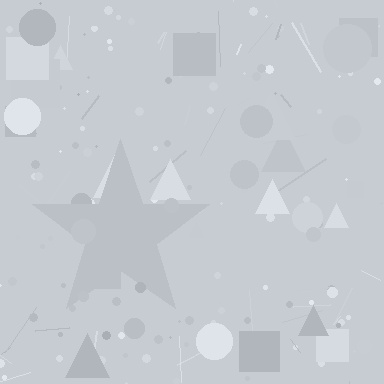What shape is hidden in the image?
A star is hidden in the image.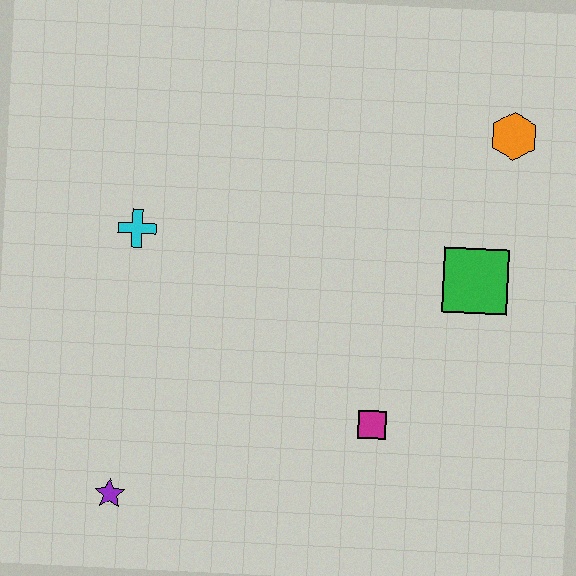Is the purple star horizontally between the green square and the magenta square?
No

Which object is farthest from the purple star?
The orange hexagon is farthest from the purple star.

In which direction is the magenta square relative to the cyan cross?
The magenta square is to the right of the cyan cross.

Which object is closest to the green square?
The orange hexagon is closest to the green square.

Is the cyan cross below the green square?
No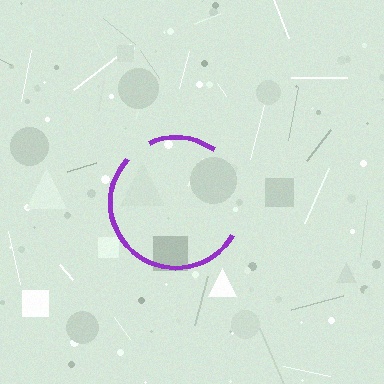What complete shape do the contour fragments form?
The contour fragments form a circle.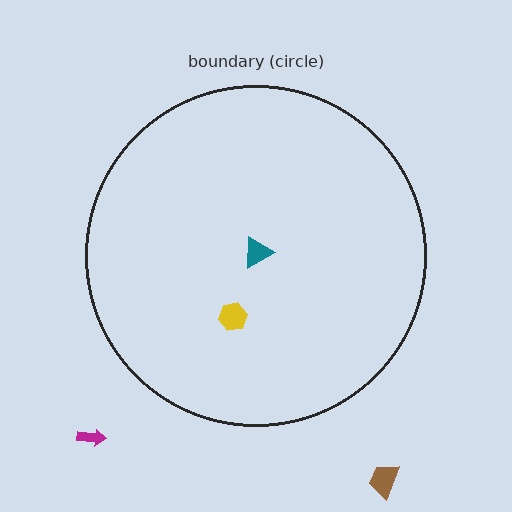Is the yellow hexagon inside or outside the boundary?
Inside.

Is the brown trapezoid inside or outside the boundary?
Outside.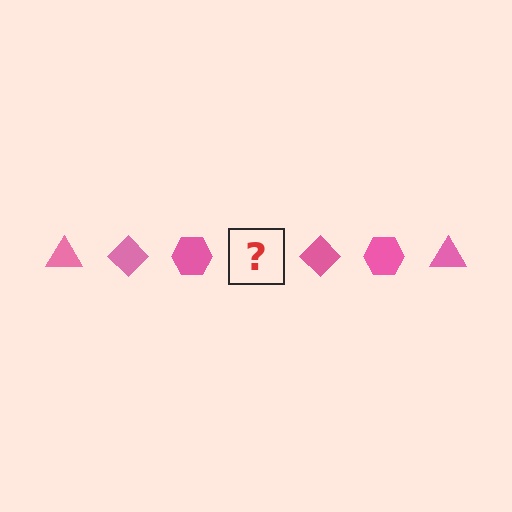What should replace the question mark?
The question mark should be replaced with a pink triangle.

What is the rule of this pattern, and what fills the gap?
The rule is that the pattern cycles through triangle, diamond, hexagon shapes in pink. The gap should be filled with a pink triangle.